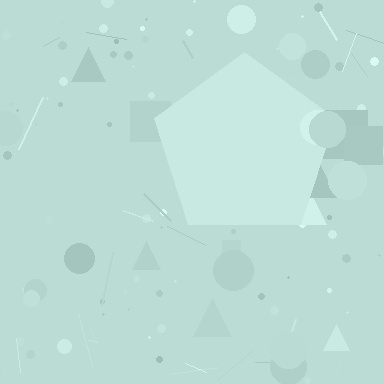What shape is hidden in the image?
A pentagon is hidden in the image.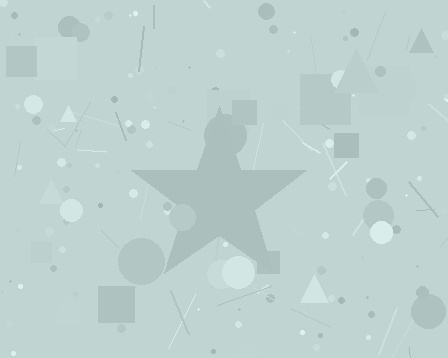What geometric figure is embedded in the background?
A star is embedded in the background.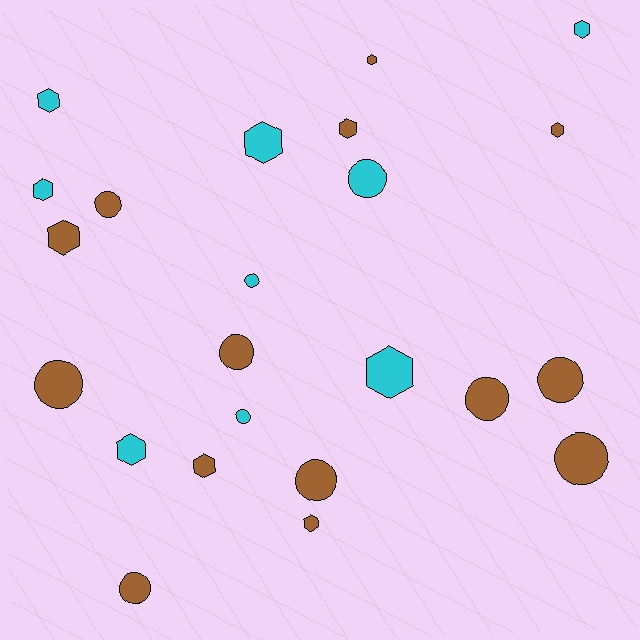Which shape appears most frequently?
Hexagon, with 12 objects.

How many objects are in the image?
There are 23 objects.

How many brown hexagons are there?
There are 6 brown hexagons.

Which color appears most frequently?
Brown, with 14 objects.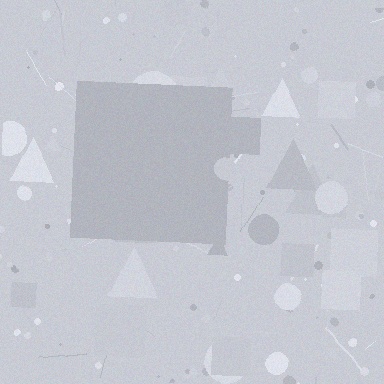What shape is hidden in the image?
A square is hidden in the image.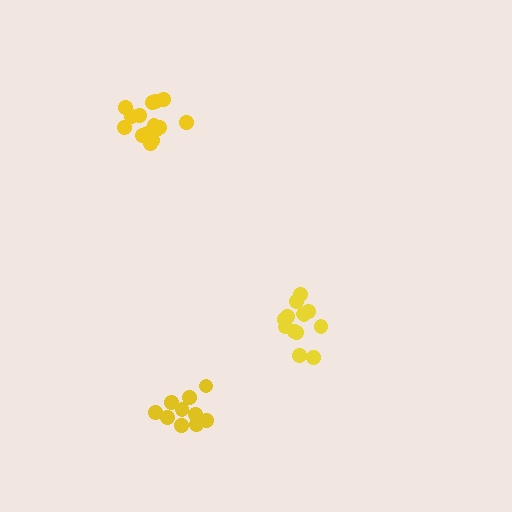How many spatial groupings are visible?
There are 3 spatial groupings.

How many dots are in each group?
Group 1: 11 dots, Group 2: 13 dots, Group 3: 15 dots (39 total).